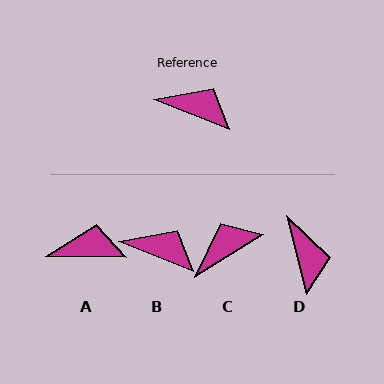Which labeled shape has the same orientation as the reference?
B.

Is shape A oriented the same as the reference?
No, it is off by about 21 degrees.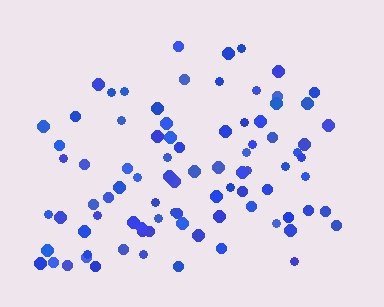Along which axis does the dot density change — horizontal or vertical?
Vertical.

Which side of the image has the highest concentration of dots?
The bottom.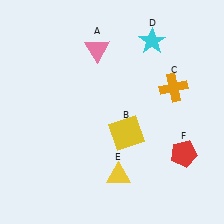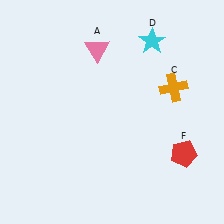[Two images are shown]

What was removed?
The yellow triangle (E), the yellow square (B) were removed in Image 2.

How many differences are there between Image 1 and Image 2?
There are 2 differences between the two images.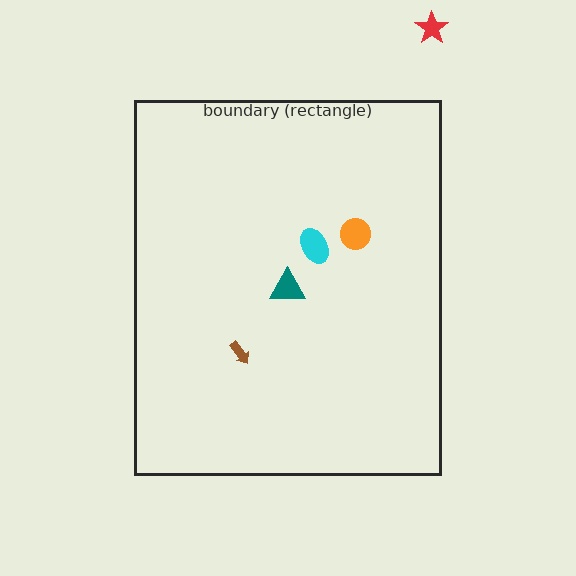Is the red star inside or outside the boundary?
Outside.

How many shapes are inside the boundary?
4 inside, 1 outside.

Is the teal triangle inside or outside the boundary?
Inside.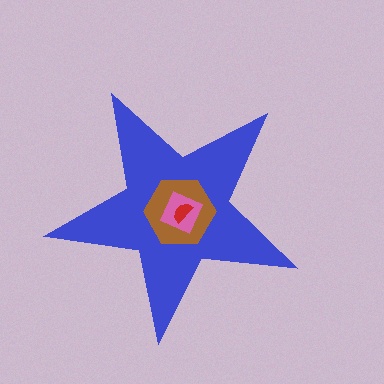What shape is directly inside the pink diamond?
The red semicircle.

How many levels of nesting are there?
4.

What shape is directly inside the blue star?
The brown hexagon.